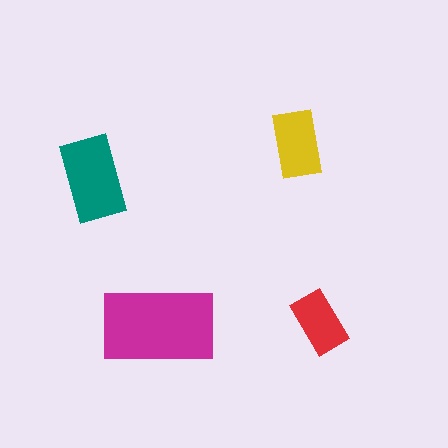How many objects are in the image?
There are 4 objects in the image.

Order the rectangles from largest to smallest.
the magenta one, the teal one, the yellow one, the red one.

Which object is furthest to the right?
The red rectangle is rightmost.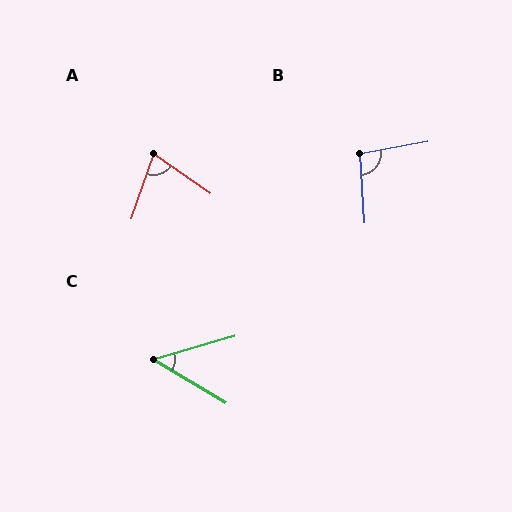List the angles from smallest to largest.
C (47°), A (75°), B (97°).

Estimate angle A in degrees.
Approximately 75 degrees.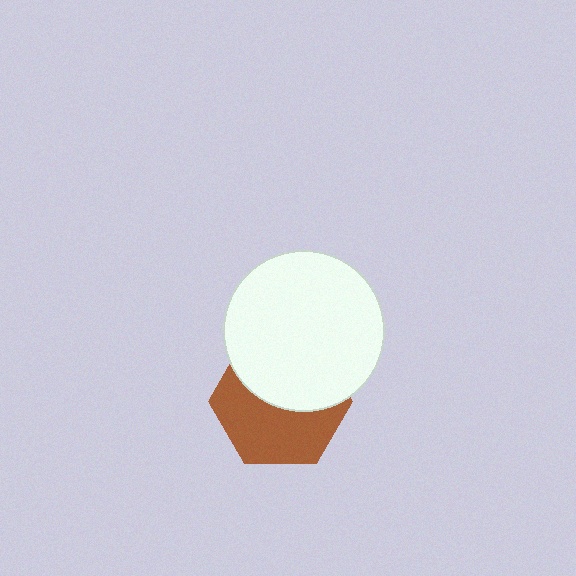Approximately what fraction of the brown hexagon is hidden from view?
Roughly 48% of the brown hexagon is hidden behind the white circle.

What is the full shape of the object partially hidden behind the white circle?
The partially hidden object is a brown hexagon.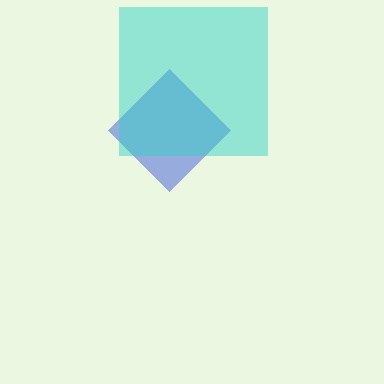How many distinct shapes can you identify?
There are 2 distinct shapes: a blue diamond, a cyan square.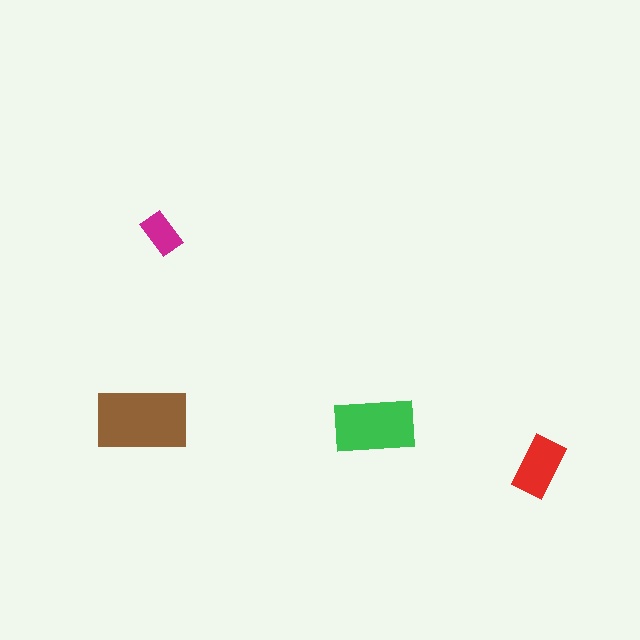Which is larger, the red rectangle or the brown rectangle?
The brown one.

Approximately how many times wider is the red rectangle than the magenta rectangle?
About 1.5 times wider.